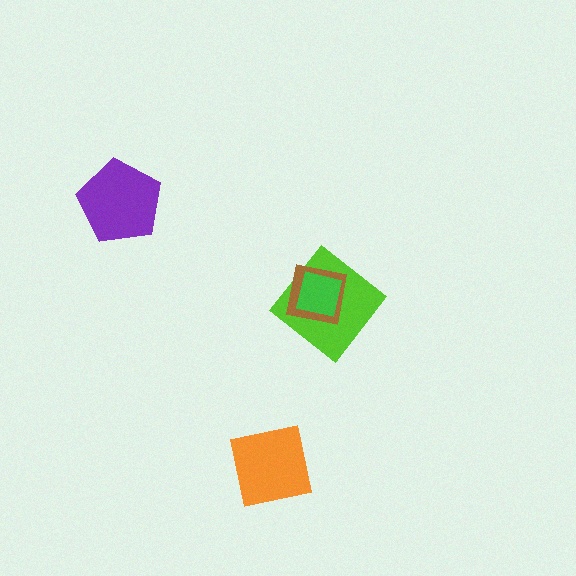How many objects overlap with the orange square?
0 objects overlap with the orange square.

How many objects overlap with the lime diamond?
2 objects overlap with the lime diamond.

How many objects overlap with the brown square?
2 objects overlap with the brown square.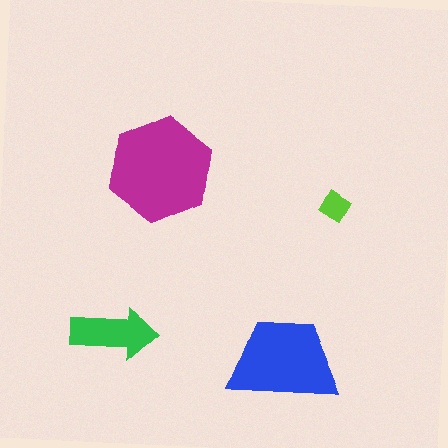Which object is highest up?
The magenta hexagon is topmost.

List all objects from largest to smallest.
The magenta hexagon, the blue trapezoid, the green arrow, the lime diamond.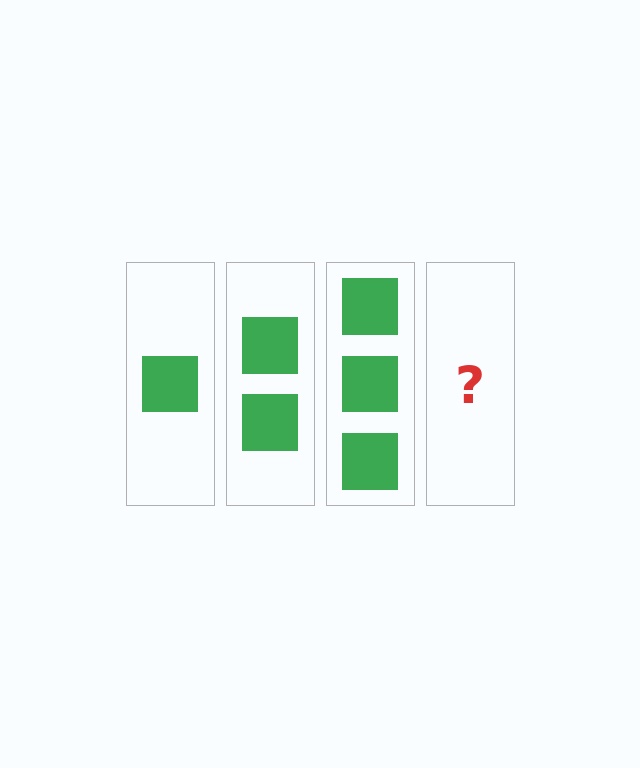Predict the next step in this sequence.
The next step is 4 squares.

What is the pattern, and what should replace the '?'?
The pattern is that each step adds one more square. The '?' should be 4 squares.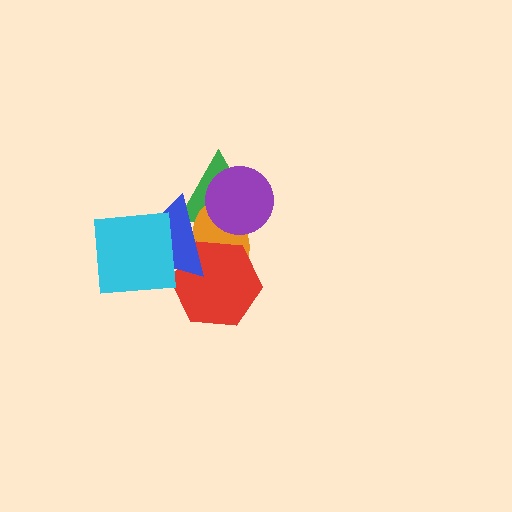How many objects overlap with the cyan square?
1 object overlaps with the cyan square.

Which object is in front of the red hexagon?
The blue triangle is in front of the red hexagon.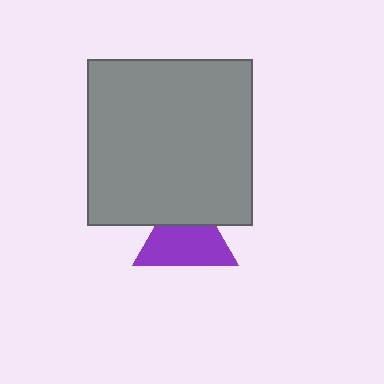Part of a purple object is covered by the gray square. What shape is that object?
It is a triangle.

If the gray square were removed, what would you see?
You would see the complete purple triangle.